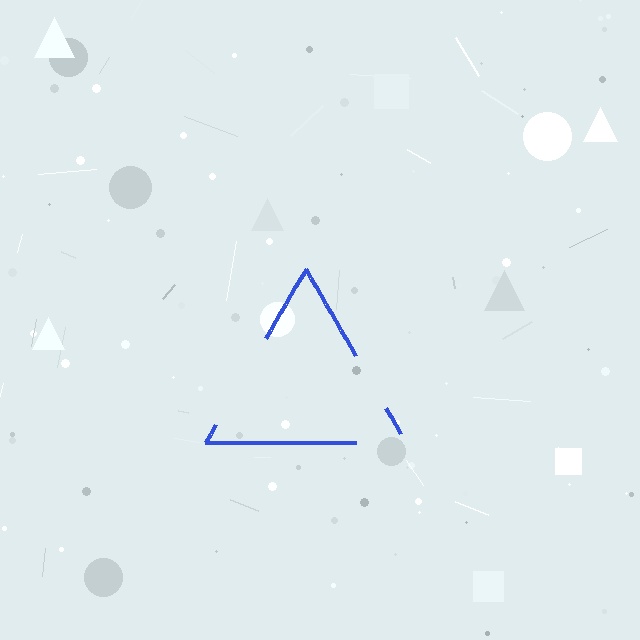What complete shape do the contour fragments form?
The contour fragments form a triangle.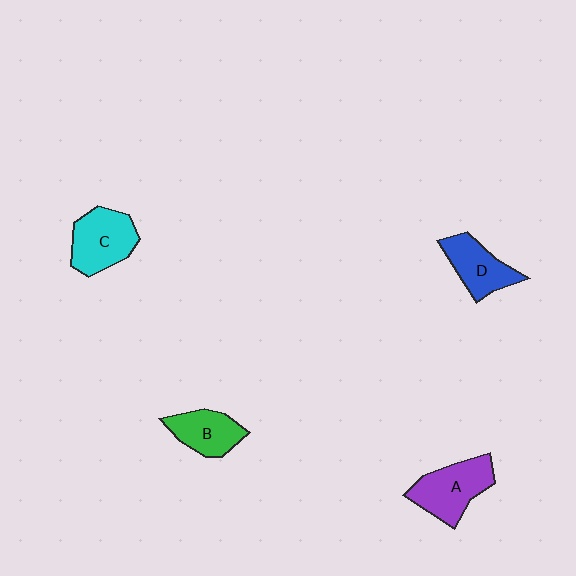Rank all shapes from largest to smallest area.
From largest to smallest: A (purple), C (cyan), D (blue), B (green).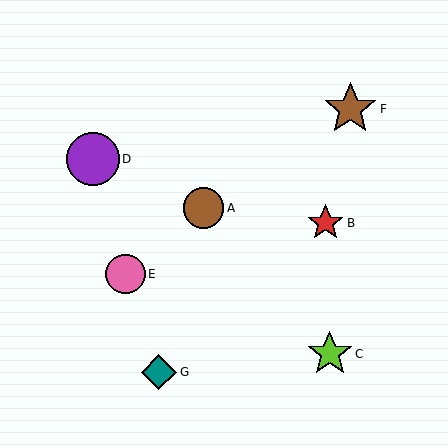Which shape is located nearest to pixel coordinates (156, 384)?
The teal diamond (labeled G) at (159, 372) is nearest to that location.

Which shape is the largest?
The brown star (labeled F) is the largest.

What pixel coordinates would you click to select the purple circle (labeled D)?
Click at (93, 159) to select the purple circle D.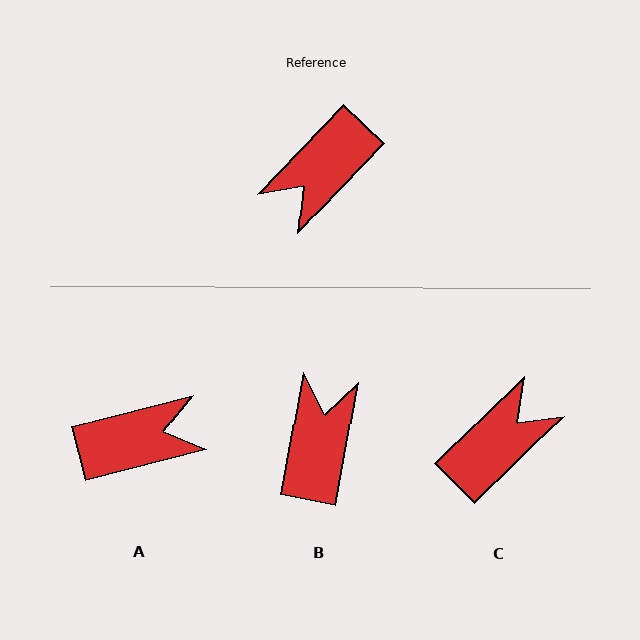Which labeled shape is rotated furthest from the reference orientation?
C, about 178 degrees away.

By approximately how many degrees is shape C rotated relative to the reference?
Approximately 178 degrees counter-clockwise.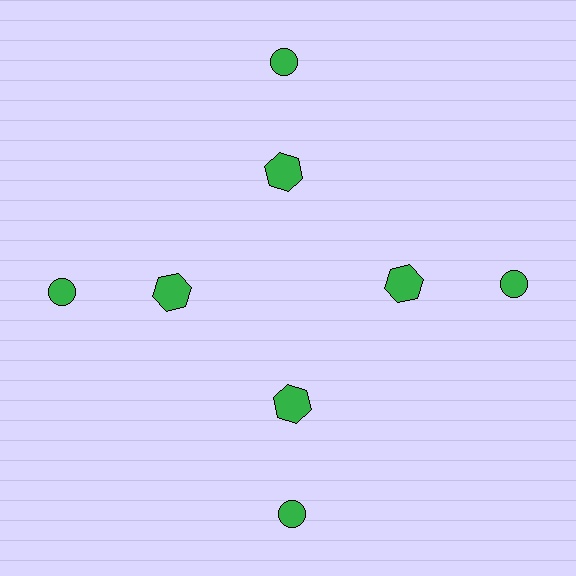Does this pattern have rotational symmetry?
Yes, this pattern has 4-fold rotational symmetry. It looks the same after rotating 90 degrees around the center.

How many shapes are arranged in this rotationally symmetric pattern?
There are 8 shapes, arranged in 4 groups of 2.